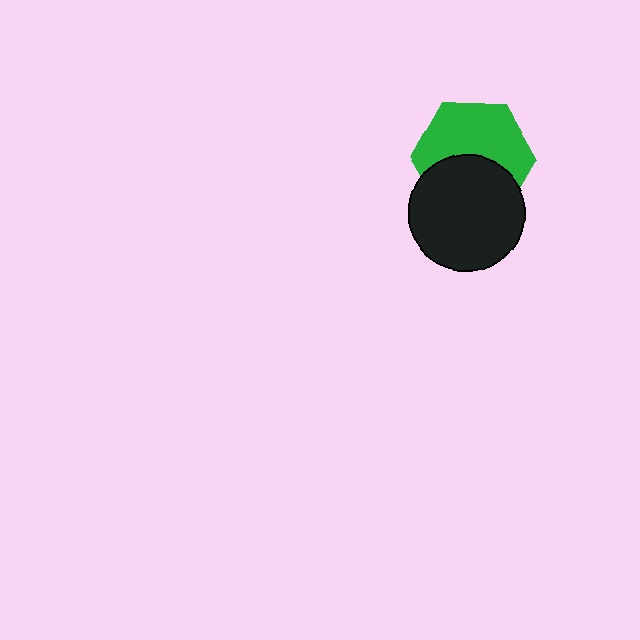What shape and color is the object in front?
The object in front is a black circle.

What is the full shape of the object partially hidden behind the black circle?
The partially hidden object is a green hexagon.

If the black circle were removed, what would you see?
You would see the complete green hexagon.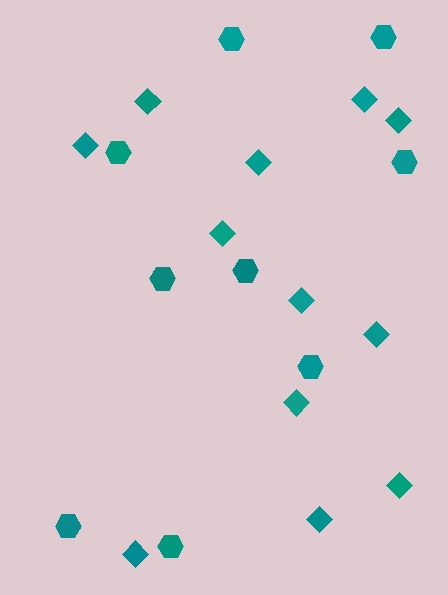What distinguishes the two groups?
There are 2 groups: one group of diamonds (12) and one group of hexagons (9).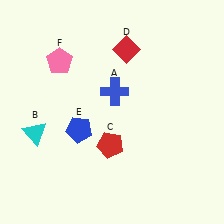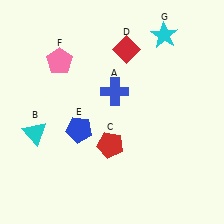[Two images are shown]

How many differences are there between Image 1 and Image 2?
There is 1 difference between the two images.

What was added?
A cyan star (G) was added in Image 2.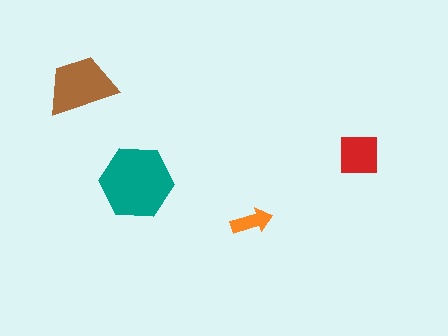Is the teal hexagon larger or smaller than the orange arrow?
Larger.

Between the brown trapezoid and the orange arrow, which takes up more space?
The brown trapezoid.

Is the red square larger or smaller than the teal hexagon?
Smaller.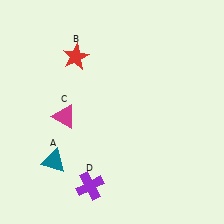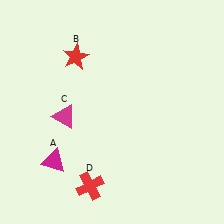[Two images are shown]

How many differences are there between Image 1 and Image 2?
There are 2 differences between the two images.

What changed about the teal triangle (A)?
In Image 1, A is teal. In Image 2, it changed to magenta.